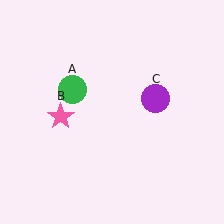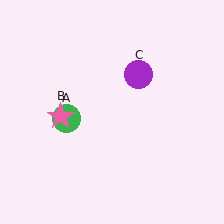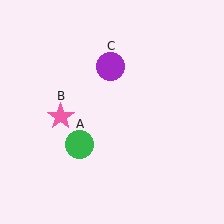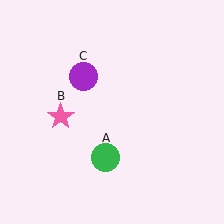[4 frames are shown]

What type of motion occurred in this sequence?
The green circle (object A), purple circle (object C) rotated counterclockwise around the center of the scene.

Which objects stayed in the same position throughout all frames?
Pink star (object B) remained stationary.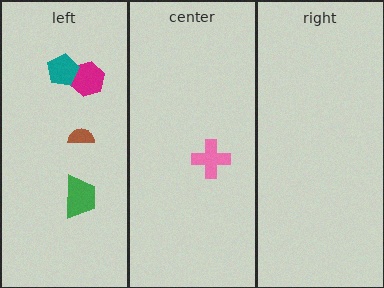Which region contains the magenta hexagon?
The left region.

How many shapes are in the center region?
1.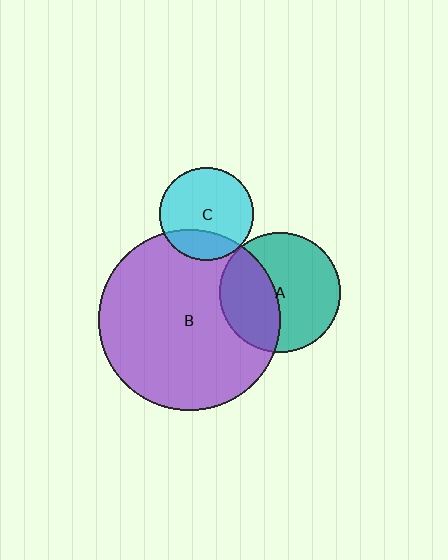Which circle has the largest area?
Circle B (purple).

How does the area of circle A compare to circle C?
Approximately 1.7 times.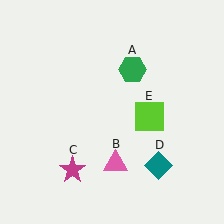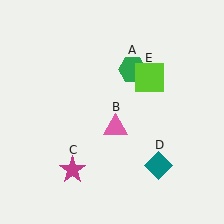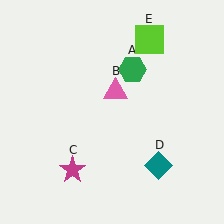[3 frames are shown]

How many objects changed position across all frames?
2 objects changed position: pink triangle (object B), lime square (object E).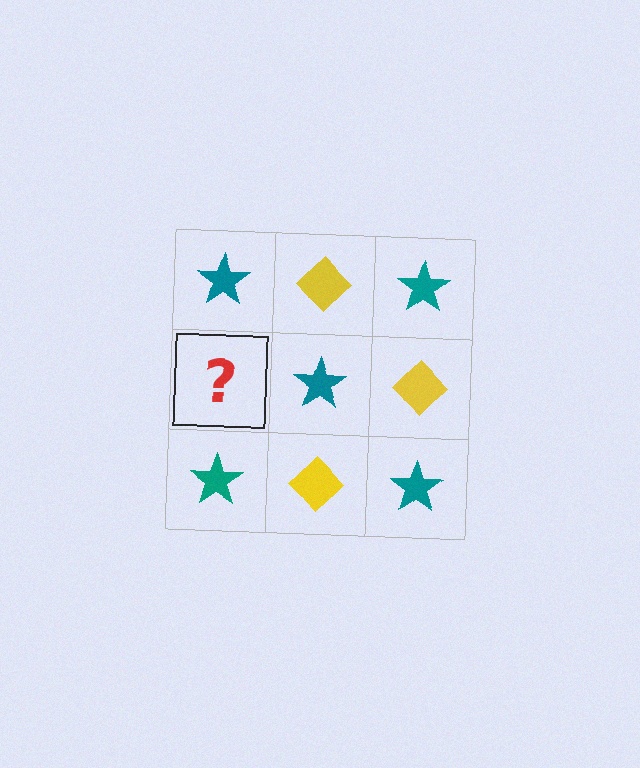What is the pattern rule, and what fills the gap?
The rule is that it alternates teal star and yellow diamond in a checkerboard pattern. The gap should be filled with a yellow diamond.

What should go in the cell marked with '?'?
The missing cell should contain a yellow diamond.